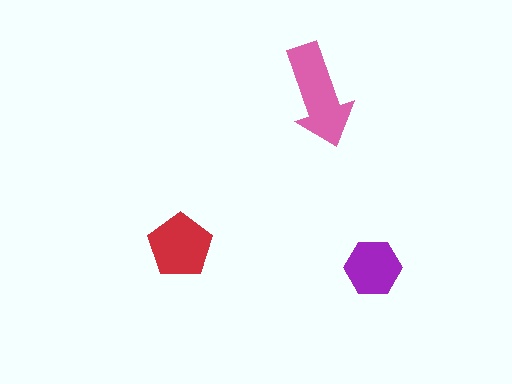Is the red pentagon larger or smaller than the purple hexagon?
Larger.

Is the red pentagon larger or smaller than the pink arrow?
Smaller.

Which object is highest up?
The pink arrow is topmost.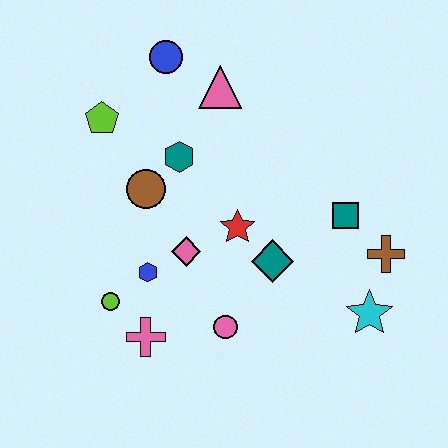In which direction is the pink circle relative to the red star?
The pink circle is below the red star.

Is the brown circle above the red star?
Yes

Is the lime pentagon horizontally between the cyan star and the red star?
No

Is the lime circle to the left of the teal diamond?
Yes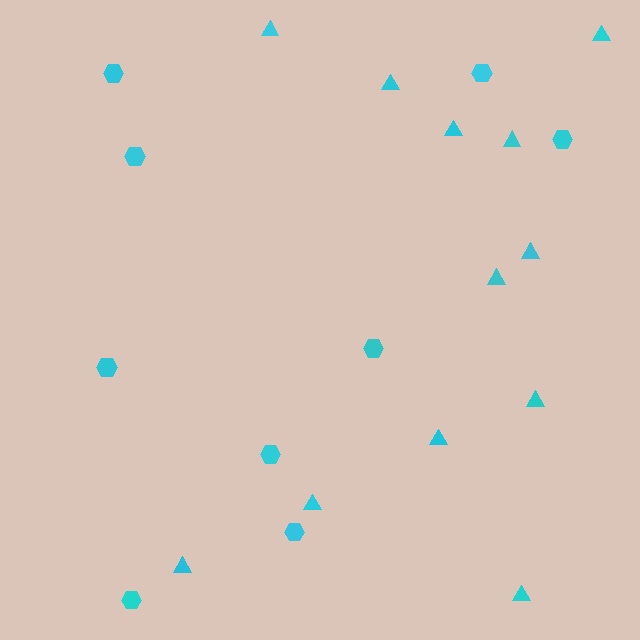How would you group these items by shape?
There are 2 groups: one group of triangles (12) and one group of hexagons (9).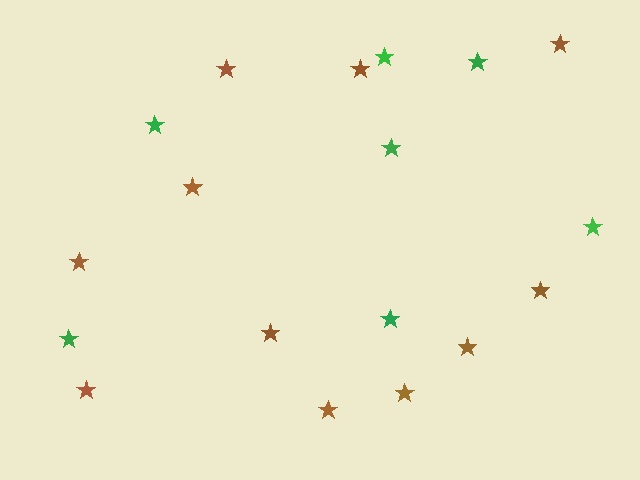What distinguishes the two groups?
There are 2 groups: one group of brown stars (11) and one group of green stars (7).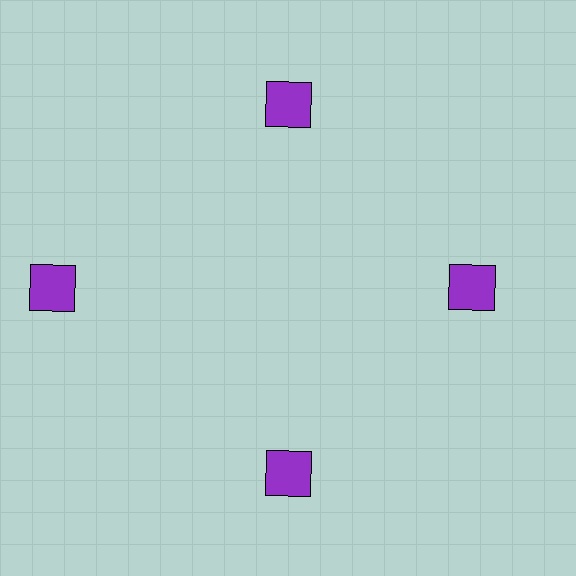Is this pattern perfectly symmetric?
No. The 4 purple squares are arranged in a ring, but one element near the 9 o'clock position is pushed outward from the center, breaking the 4-fold rotational symmetry.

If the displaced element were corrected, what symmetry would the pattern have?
It would have 4-fold rotational symmetry — the pattern would map onto itself every 90 degrees.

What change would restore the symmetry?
The symmetry would be restored by moving it inward, back onto the ring so that all 4 squares sit at equal angles and equal distance from the center.